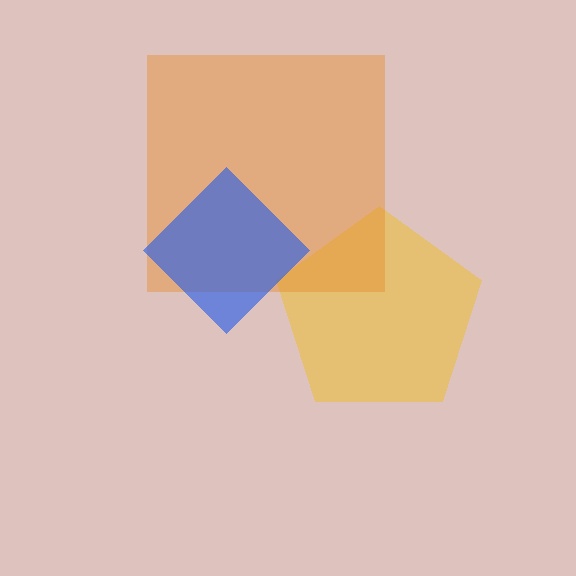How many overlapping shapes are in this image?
There are 3 overlapping shapes in the image.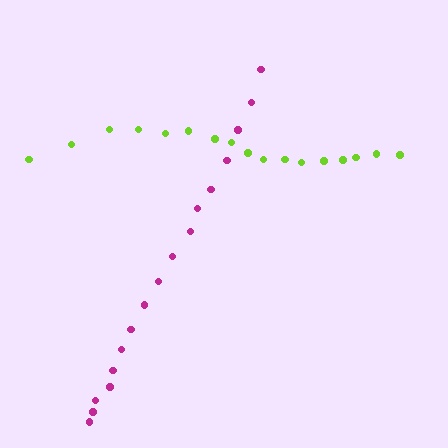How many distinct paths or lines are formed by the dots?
There are 2 distinct paths.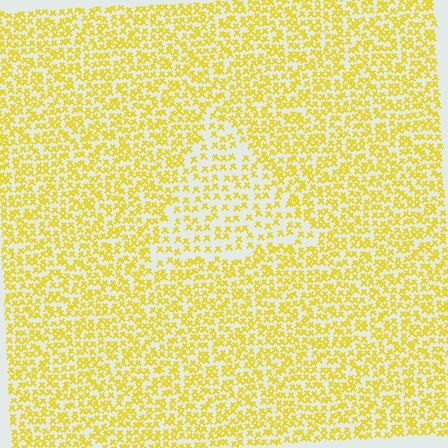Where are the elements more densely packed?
The elements are more densely packed outside the triangle boundary.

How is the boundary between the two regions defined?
The boundary is defined by a change in element density (approximately 1.8x ratio). All elements are the same color, size, and shape.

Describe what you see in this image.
The image contains small yellow elements arranged at two different densities. A triangle-shaped region is visible where the elements are less densely packed than the surrounding area.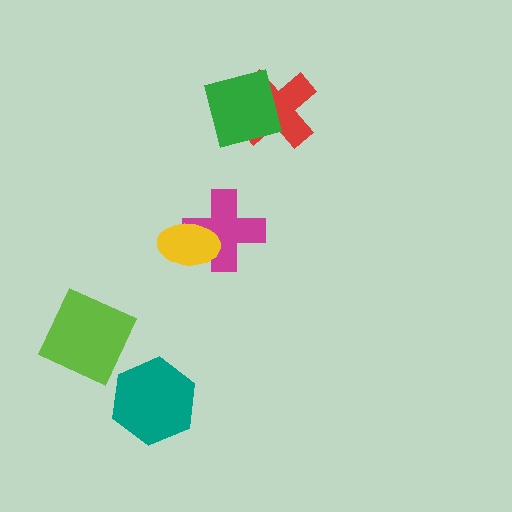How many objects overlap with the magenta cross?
1 object overlaps with the magenta cross.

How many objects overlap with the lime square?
0 objects overlap with the lime square.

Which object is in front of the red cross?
The green square is in front of the red cross.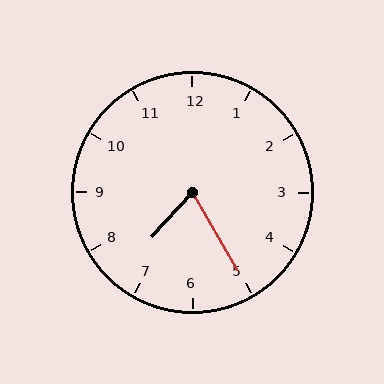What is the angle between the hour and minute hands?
Approximately 72 degrees.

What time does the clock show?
7:25.